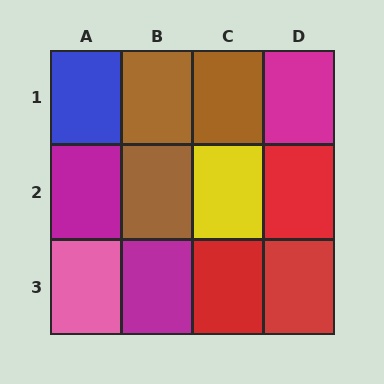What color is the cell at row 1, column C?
Brown.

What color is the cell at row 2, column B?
Brown.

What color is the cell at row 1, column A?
Blue.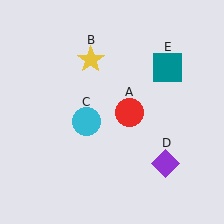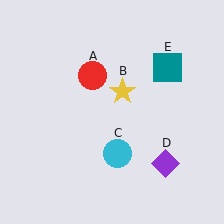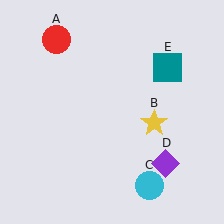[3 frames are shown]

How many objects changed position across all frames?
3 objects changed position: red circle (object A), yellow star (object B), cyan circle (object C).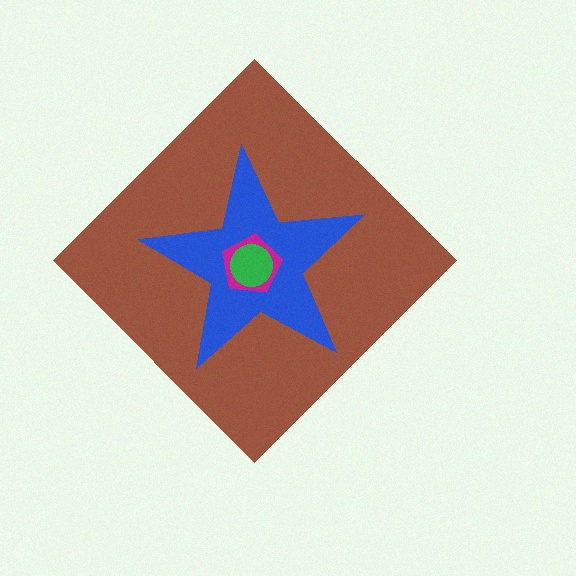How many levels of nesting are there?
4.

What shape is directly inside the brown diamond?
The blue star.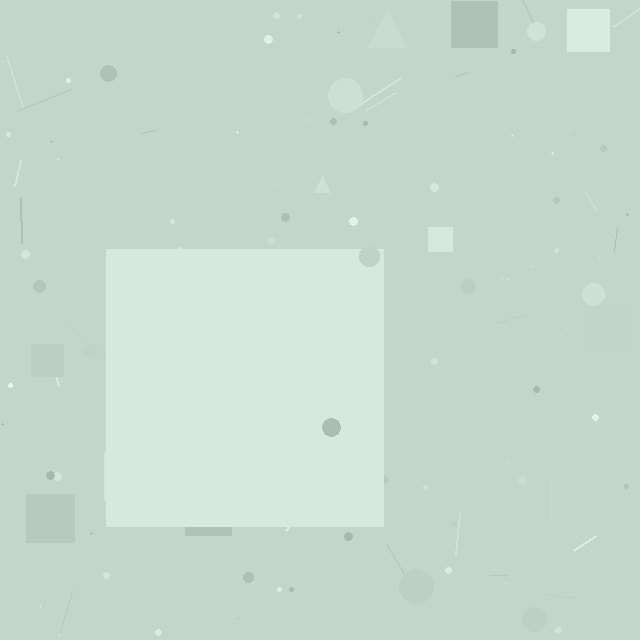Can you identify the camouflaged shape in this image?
The camouflaged shape is a square.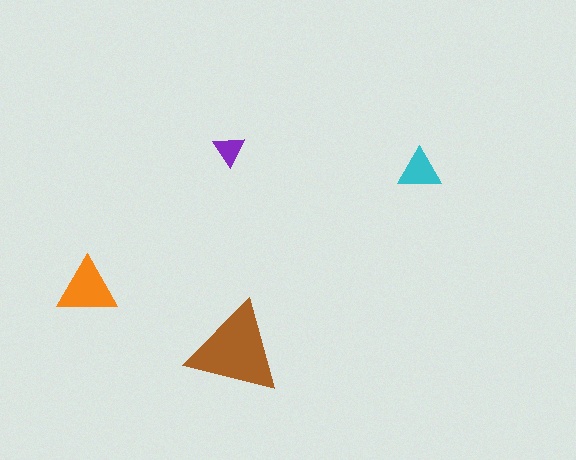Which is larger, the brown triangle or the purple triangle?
The brown one.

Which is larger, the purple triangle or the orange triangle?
The orange one.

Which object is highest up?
The purple triangle is topmost.